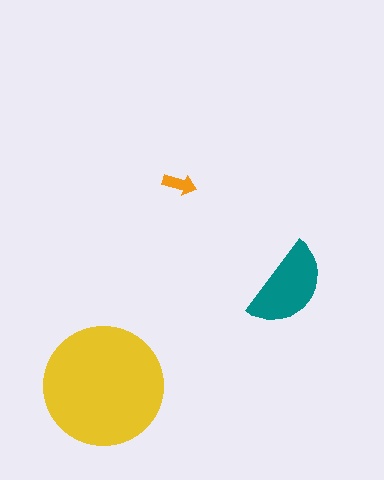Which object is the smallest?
The orange arrow.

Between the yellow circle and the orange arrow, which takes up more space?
The yellow circle.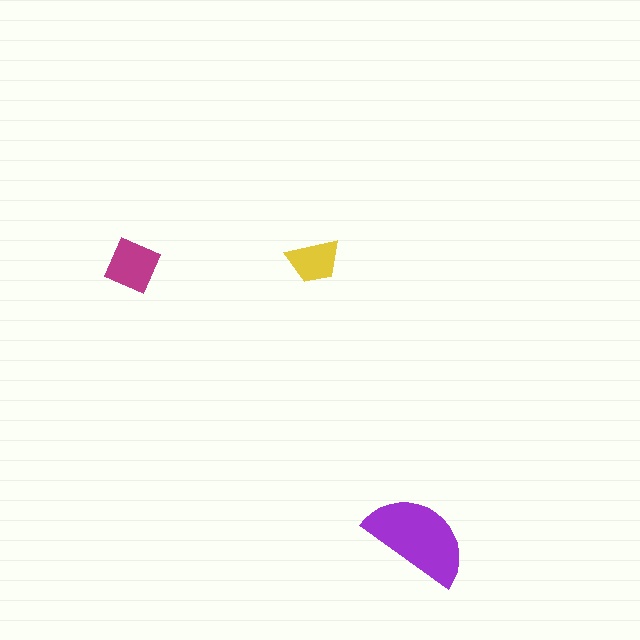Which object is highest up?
The yellow trapezoid is topmost.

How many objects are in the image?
There are 3 objects in the image.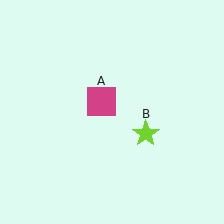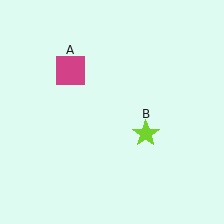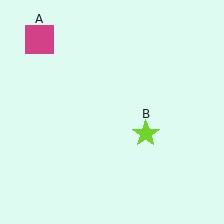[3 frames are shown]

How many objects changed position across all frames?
1 object changed position: magenta square (object A).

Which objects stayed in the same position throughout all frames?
Lime star (object B) remained stationary.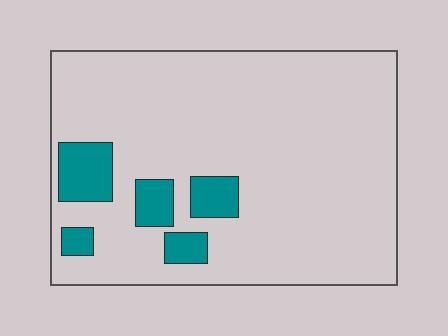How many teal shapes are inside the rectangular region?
5.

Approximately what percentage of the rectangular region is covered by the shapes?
Approximately 10%.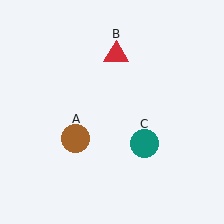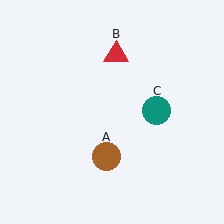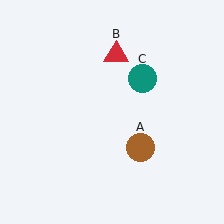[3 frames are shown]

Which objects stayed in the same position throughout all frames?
Red triangle (object B) remained stationary.